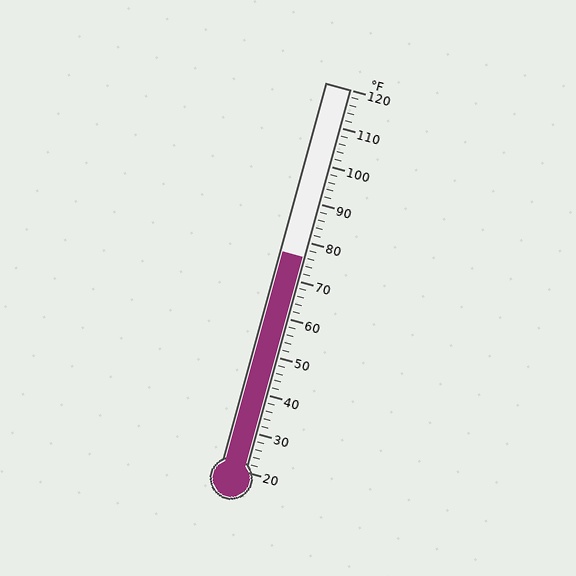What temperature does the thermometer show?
The thermometer shows approximately 76°F.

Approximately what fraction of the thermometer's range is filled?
The thermometer is filled to approximately 55% of its range.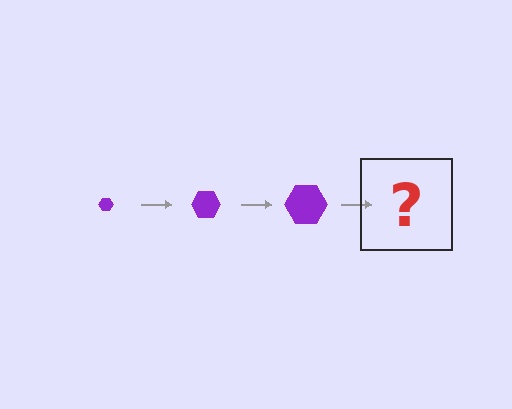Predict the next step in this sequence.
The next step is a purple hexagon, larger than the previous one.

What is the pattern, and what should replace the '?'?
The pattern is that the hexagon gets progressively larger each step. The '?' should be a purple hexagon, larger than the previous one.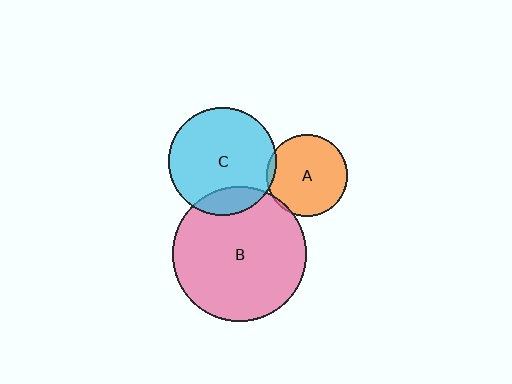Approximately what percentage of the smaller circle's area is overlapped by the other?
Approximately 5%.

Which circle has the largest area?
Circle B (pink).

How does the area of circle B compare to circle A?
Approximately 2.8 times.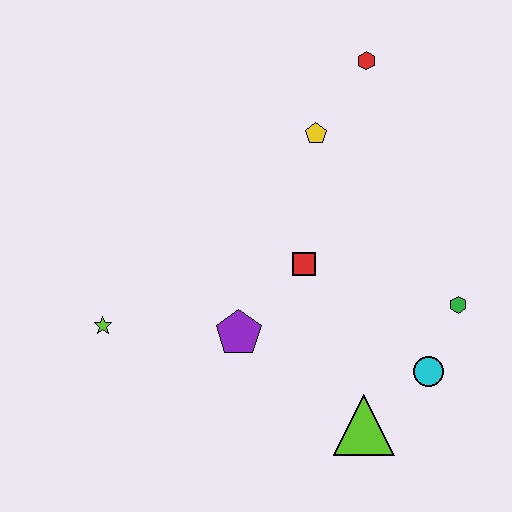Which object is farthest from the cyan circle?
The lime star is farthest from the cyan circle.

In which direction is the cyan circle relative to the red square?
The cyan circle is to the right of the red square.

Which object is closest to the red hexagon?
The yellow pentagon is closest to the red hexagon.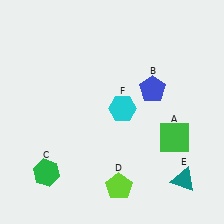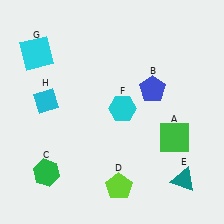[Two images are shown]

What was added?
A cyan square (G), a cyan diamond (H) were added in Image 2.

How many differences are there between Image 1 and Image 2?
There are 2 differences between the two images.